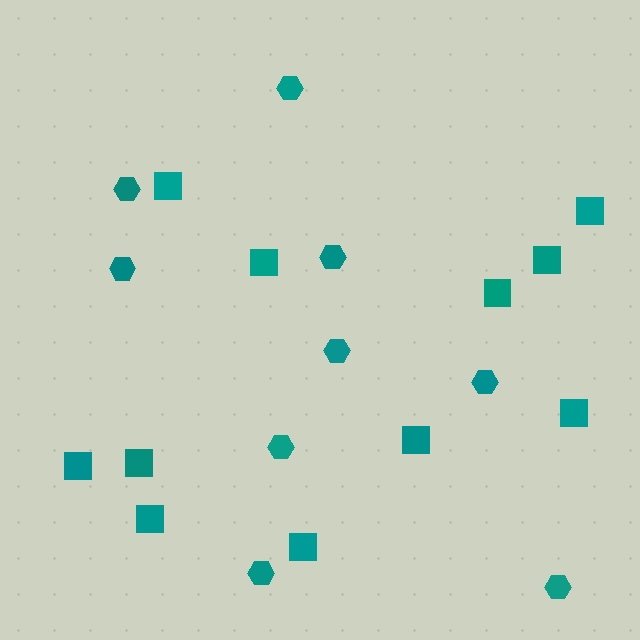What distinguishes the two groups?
There are 2 groups: one group of hexagons (9) and one group of squares (11).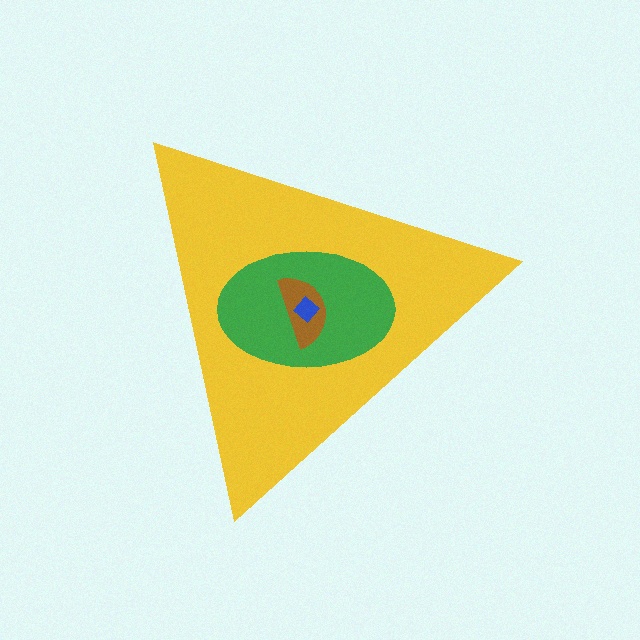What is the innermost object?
The blue diamond.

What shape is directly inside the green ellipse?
The brown semicircle.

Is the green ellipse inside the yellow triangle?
Yes.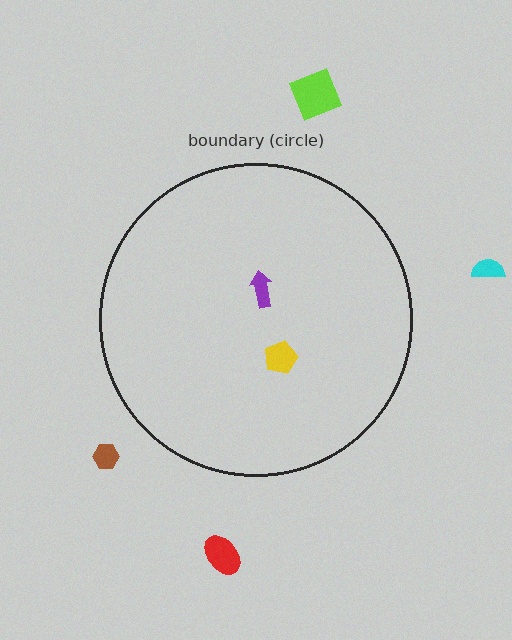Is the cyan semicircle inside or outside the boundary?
Outside.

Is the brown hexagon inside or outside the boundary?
Outside.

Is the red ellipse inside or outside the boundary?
Outside.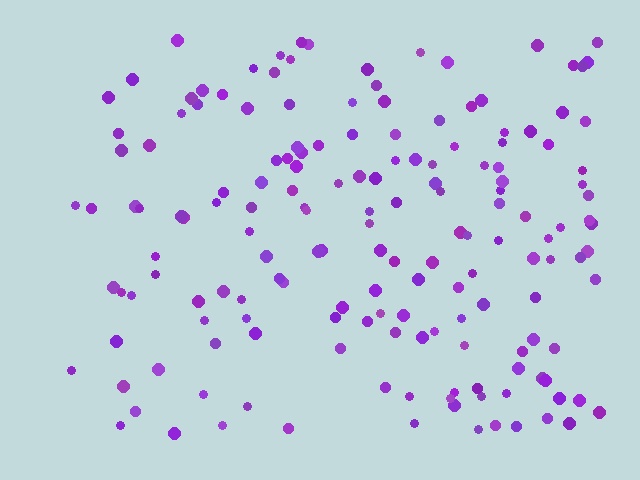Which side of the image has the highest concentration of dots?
The right.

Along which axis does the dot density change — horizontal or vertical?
Horizontal.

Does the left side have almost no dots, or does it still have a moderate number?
Still a moderate number, just noticeably fewer than the right.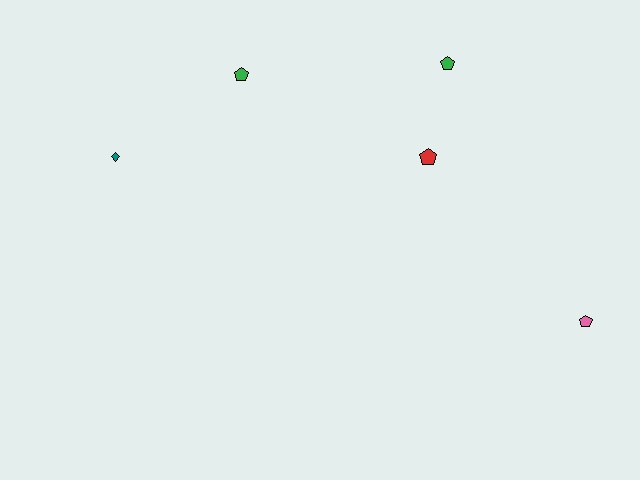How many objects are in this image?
There are 5 objects.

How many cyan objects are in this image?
There are no cyan objects.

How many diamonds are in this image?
There is 1 diamond.